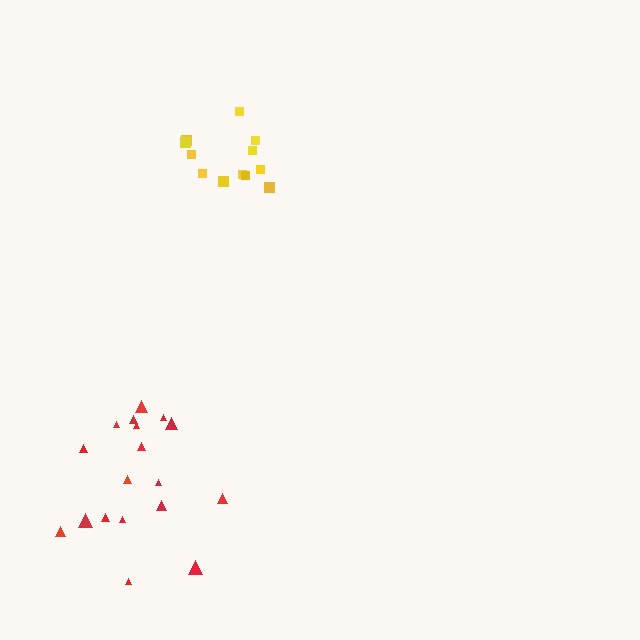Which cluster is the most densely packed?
Yellow.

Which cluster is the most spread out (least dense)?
Red.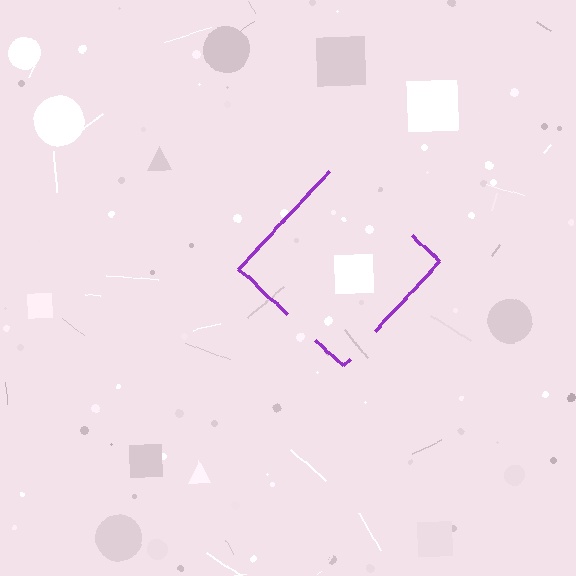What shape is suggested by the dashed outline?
The dashed outline suggests a diamond.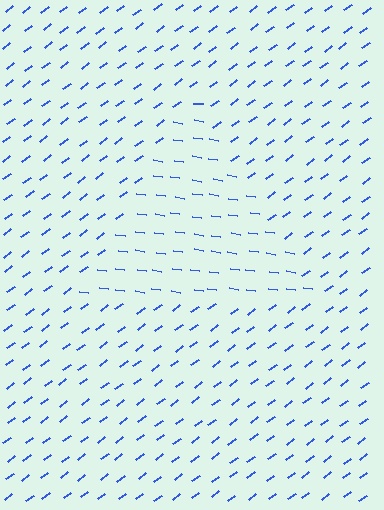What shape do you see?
I see a triangle.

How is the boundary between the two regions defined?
The boundary is defined purely by a change in line orientation (approximately 45 degrees difference). All lines are the same color and thickness.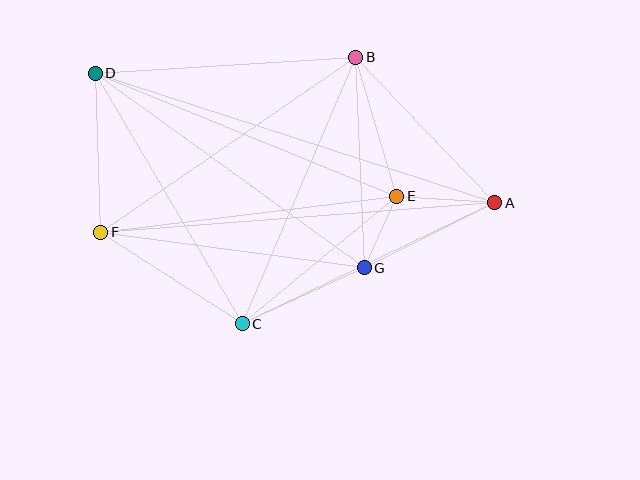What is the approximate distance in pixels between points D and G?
The distance between D and G is approximately 332 pixels.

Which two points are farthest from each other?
Points A and D are farthest from each other.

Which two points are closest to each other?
Points E and G are closest to each other.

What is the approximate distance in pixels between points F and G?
The distance between F and G is approximately 266 pixels.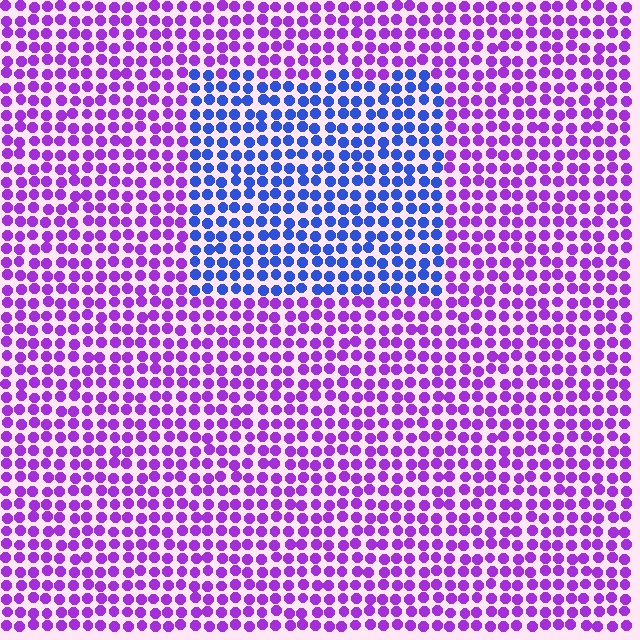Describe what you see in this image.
The image is filled with small purple elements in a uniform arrangement. A rectangle-shaped region is visible where the elements are tinted to a slightly different hue, forming a subtle color boundary.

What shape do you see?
I see a rectangle.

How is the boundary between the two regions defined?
The boundary is defined purely by a slight shift in hue (about 55 degrees). Spacing, size, and orientation are identical on both sides.